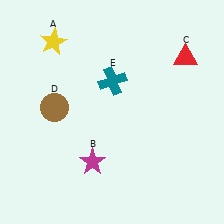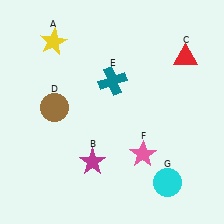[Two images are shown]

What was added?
A pink star (F), a cyan circle (G) were added in Image 2.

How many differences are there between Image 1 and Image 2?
There are 2 differences between the two images.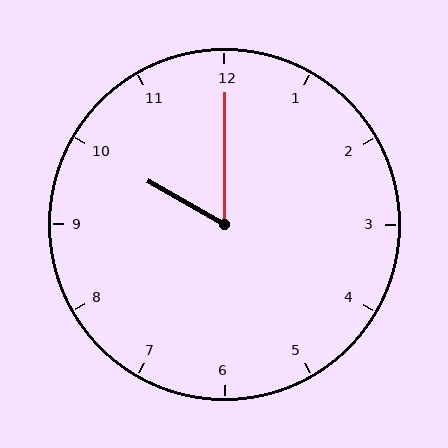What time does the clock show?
10:00.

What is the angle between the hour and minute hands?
Approximately 60 degrees.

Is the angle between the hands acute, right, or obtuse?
It is acute.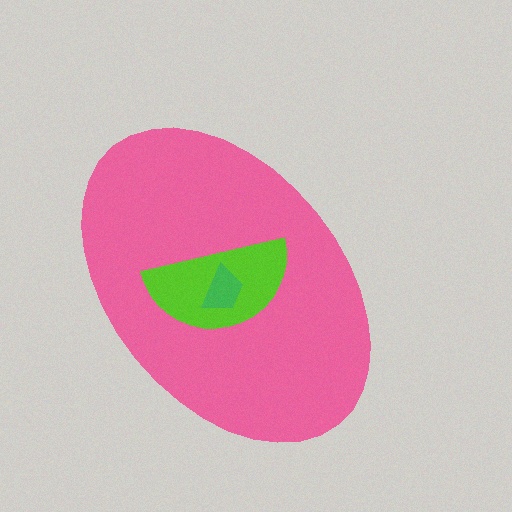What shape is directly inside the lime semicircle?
The green trapezoid.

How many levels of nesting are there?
3.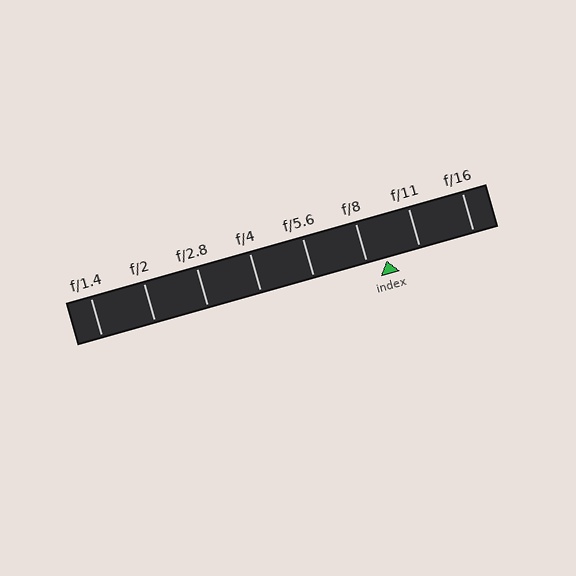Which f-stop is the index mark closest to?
The index mark is closest to f/8.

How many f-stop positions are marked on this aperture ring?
There are 8 f-stop positions marked.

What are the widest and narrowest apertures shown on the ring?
The widest aperture shown is f/1.4 and the narrowest is f/16.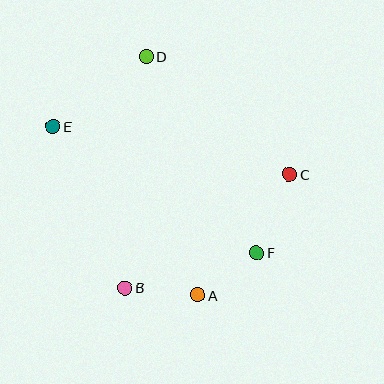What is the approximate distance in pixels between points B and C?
The distance between B and C is approximately 200 pixels.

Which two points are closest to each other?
Points A and F are closest to each other.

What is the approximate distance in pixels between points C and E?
The distance between C and E is approximately 241 pixels.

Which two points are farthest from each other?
Points A and D are farthest from each other.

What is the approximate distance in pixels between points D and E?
The distance between D and E is approximately 116 pixels.